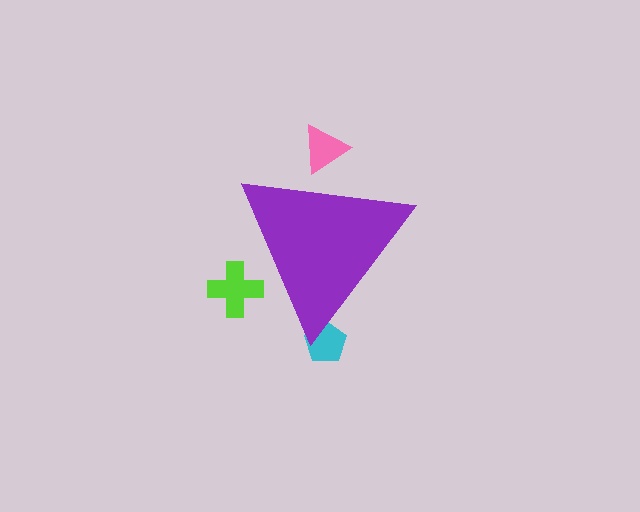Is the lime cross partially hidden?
Yes, the lime cross is partially hidden behind the purple triangle.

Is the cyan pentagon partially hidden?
Yes, the cyan pentagon is partially hidden behind the purple triangle.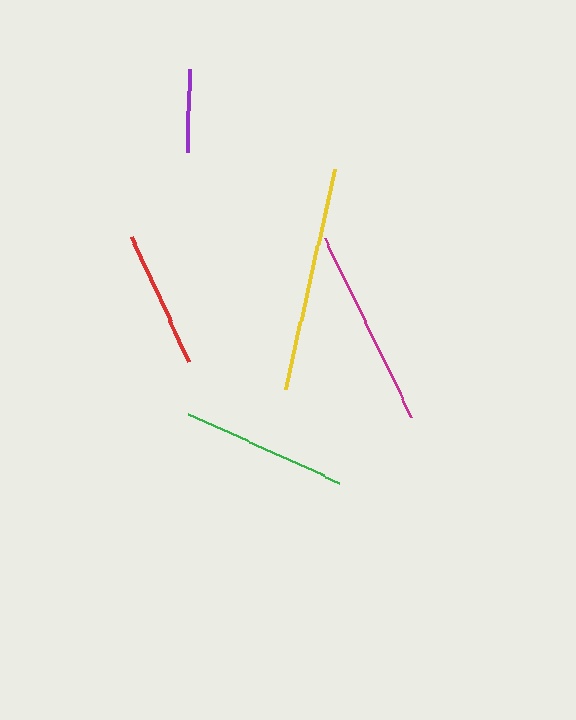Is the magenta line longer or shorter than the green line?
The magenta line is longer than the green line.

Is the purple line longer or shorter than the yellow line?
The yellow line is longer than the purple line.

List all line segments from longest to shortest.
From longest to shortest: yellow, magenta, green, red, purple.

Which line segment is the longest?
The yellow line is the longest at approximately 226 pixels.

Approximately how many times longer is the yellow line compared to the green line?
The yellow line is approximately 1.4 times the length of the green line.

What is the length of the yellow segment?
The yellow segment is approximately 226 pixels long.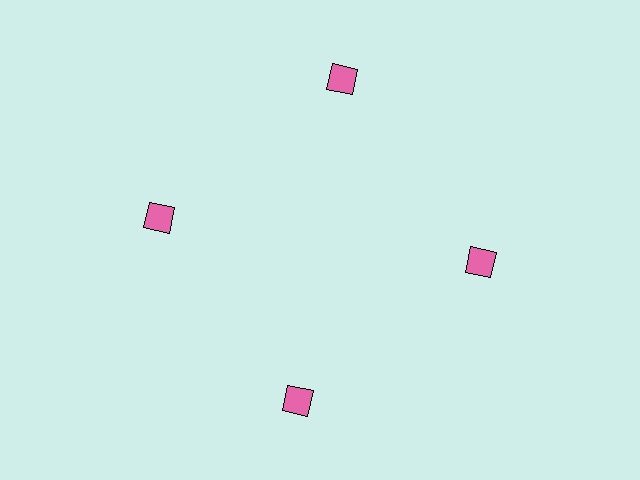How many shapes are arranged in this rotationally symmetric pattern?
There are 4 shapes, arranged in 4 groups of 1.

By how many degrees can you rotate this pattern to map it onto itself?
The pattern maps onto itself every 90 degrees of rotation.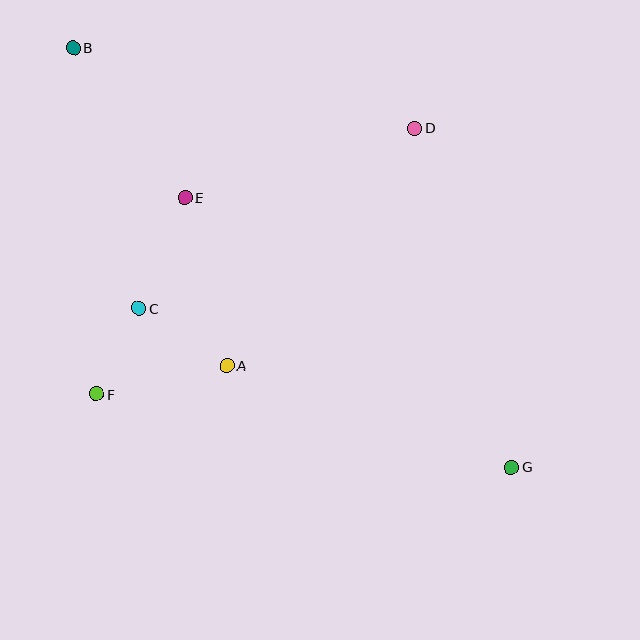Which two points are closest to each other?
Points C and F are closest to each other.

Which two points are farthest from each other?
Points B and G are farthest from each other.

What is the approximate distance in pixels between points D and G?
The distance between D and G is approximately 353 pixels.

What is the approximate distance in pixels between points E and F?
The distance between E and F is approximately 215 pixels.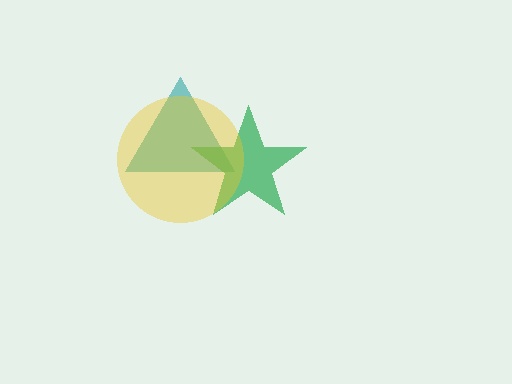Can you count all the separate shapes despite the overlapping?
Yes, there are 3 separate shapes.